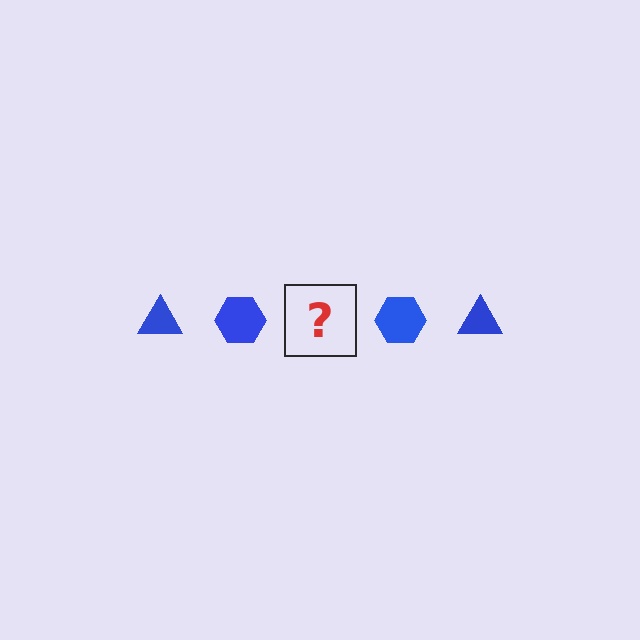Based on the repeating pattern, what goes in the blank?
The blank should be a blue triangle.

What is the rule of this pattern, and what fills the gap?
The rule is that the pattern cycles through triangle, hexagon shapes in blue. The gap should be filled with a blue triangle.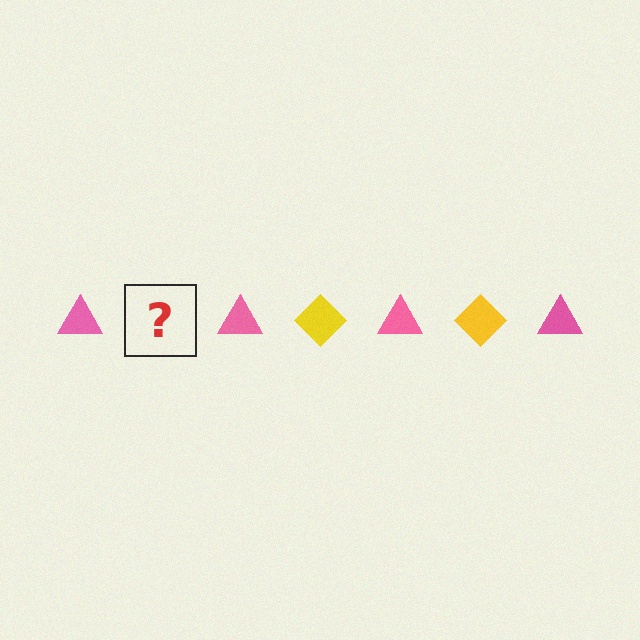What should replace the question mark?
The question mark should be replaced with a yellow diamond.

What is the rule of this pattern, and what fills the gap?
The rule is that the pattern alternates between pink triangle and yellow diamond. The gap should be filled with a yellow diamond.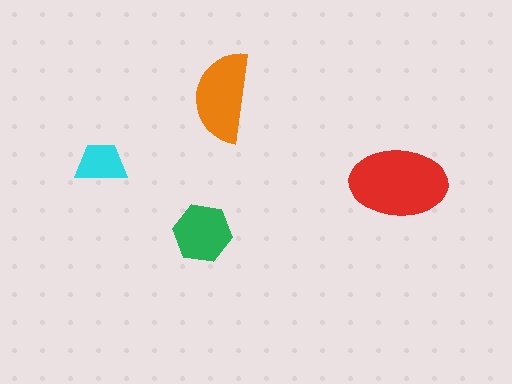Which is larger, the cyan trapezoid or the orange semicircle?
The orange semicircle.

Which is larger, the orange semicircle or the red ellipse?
The red ellipse.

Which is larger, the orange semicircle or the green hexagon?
The orange semicircle.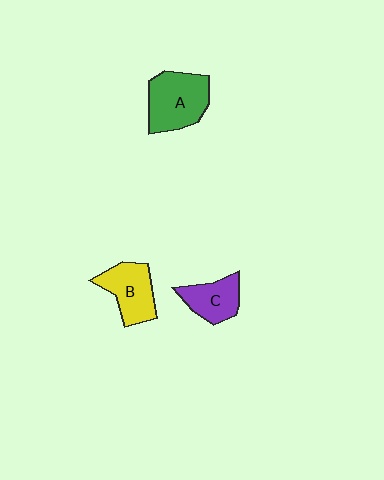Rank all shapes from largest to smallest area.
From largest to smallest: A (green), B (yellow), C (purple).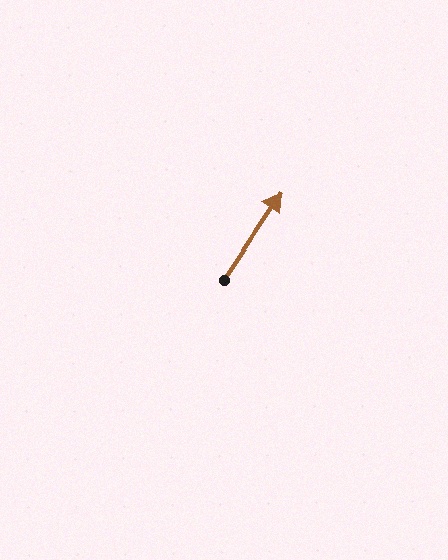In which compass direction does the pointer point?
Northeast.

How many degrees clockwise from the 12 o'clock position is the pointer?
Approximately 34 degrees.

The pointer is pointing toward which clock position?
Roughly 1 o'clock.